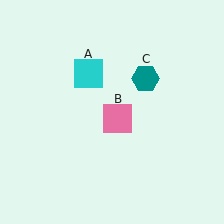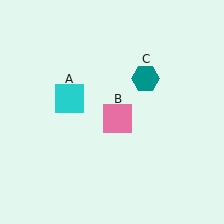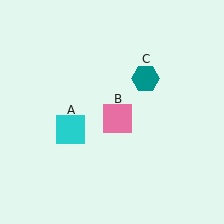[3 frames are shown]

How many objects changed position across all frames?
1 object changed position: cyan square (object A).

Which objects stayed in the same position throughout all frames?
Pink square (object B) and teal hexagon (object C) remained stationary.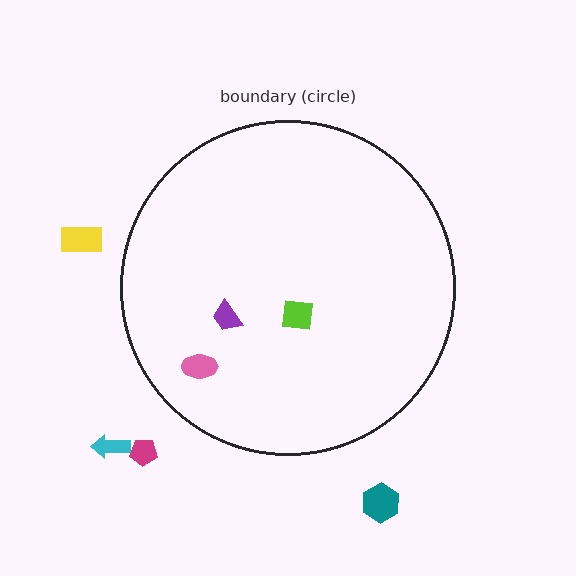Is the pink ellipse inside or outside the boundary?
Inside.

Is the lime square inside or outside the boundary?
Inside.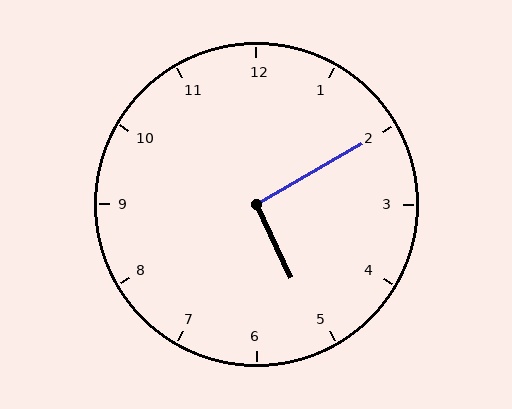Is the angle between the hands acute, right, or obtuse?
It is right.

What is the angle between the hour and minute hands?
Approximately 95 degrees.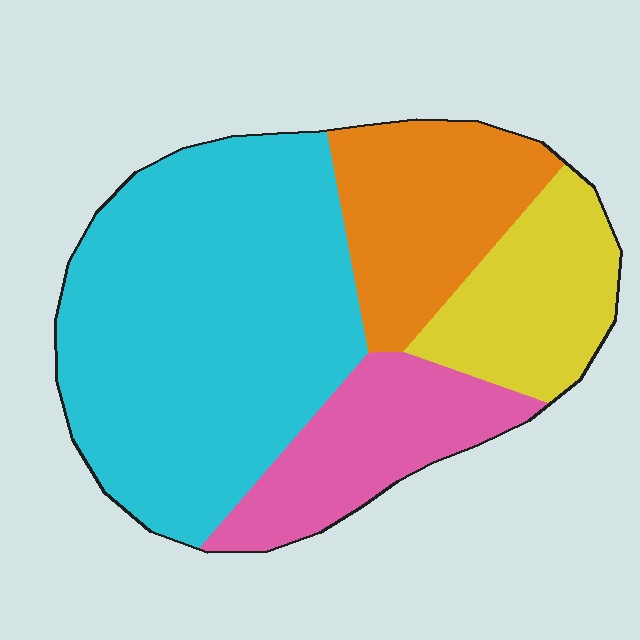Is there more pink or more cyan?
Cyan.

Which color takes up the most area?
Cyan, at roughly 50%.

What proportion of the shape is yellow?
Yellow covers around 15% of the shape.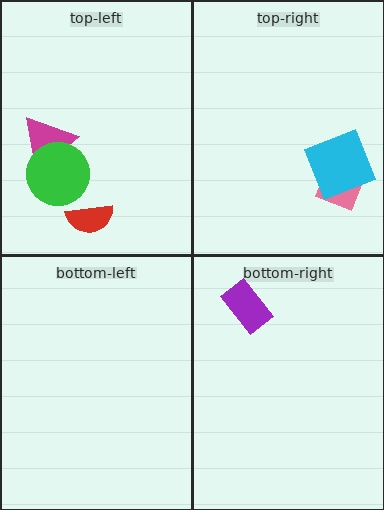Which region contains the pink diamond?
The top-right region.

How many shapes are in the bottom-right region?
1.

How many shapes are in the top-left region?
3.